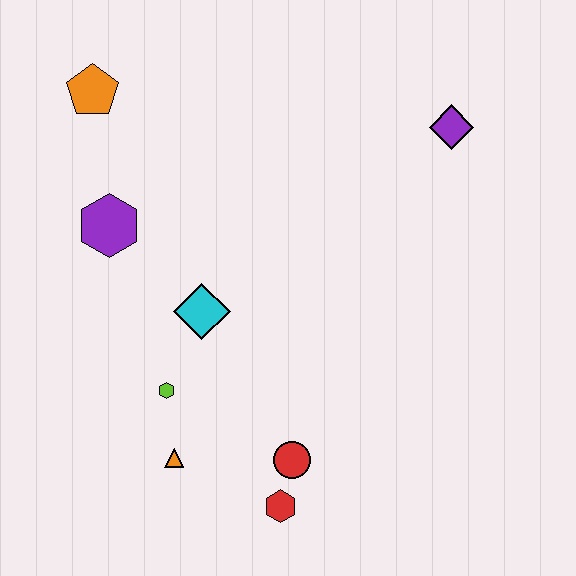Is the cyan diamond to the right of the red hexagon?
No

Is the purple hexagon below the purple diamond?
Yes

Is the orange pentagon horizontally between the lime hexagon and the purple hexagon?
No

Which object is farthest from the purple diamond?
The orange triangle is farthest from the purple diamond.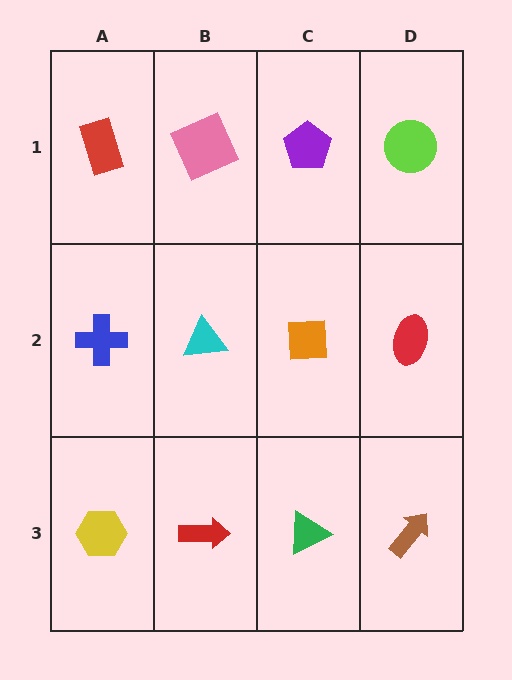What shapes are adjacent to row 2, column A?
A red rectangle (row 1, column A), a yellow hexagon (row 3, column A), a cyan triangle (row 2, column B).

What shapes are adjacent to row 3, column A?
A blue cross (row 2, column A), a red arrow (row 3, column B).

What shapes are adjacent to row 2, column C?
A purple pentagon (row 1, column C), a green triangle (row 3, column C), a cyan triangle (row 2, column B), a red ellipse (row 2, column D).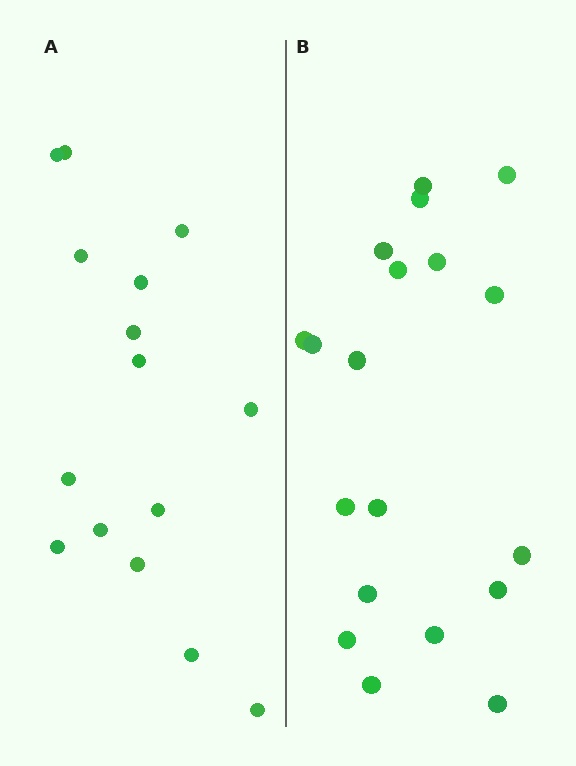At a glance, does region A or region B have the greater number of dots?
Region B (the right region) has more dots.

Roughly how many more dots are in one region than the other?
Region B has about 4 more dots than region A.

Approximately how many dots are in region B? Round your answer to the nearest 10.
About 20 dots. (The exact count is 19, which rounds to 20.)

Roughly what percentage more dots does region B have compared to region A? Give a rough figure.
About 25% more.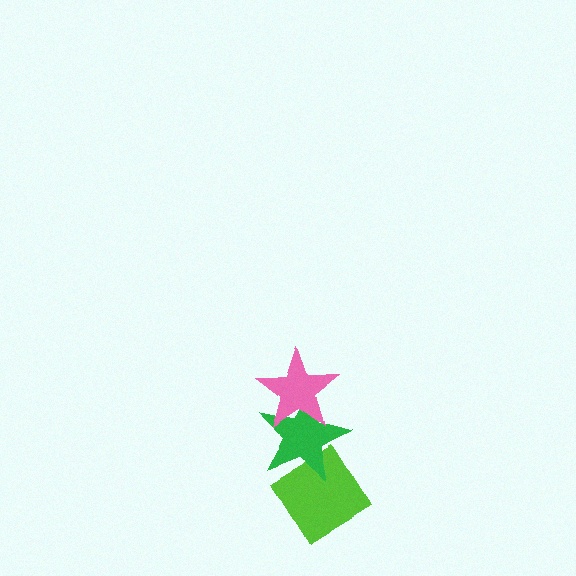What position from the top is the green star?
The green star is 2nd from the top.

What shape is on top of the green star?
The pink star is on top of the green star.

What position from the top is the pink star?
The pink star is 1st from the top.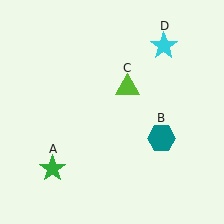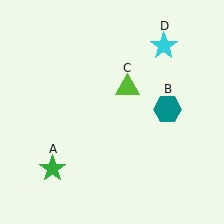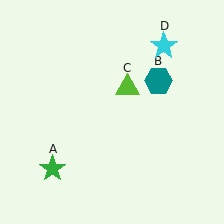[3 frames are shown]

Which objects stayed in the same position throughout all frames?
Green star (object A) and lime triangle (object C) and cyan star (object D) remained stationary.